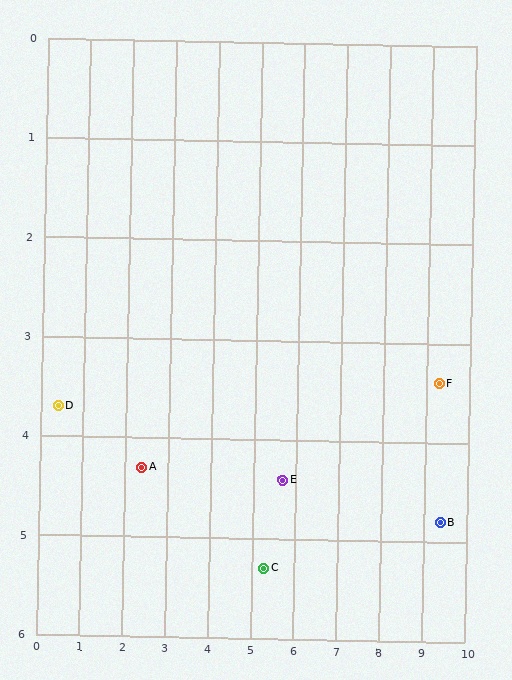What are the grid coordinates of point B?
Point B is at approximately (9.4, 4.8).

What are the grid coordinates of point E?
Point E is at approximately (5.7, 4.4).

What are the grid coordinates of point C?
Point C is at approximately (5.3, 5.3).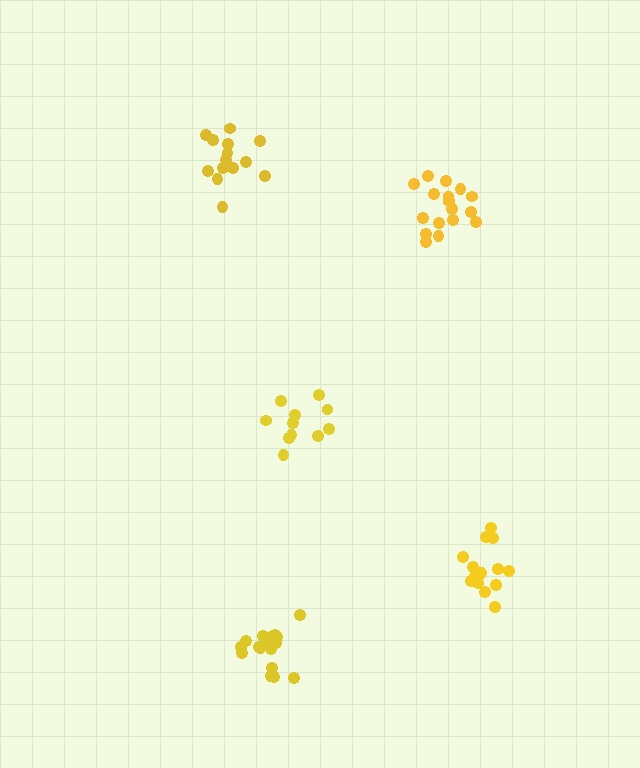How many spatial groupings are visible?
There are 5 spatial groupings.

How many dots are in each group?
Group 1: 17 dots, Group 2: 14 dots, Group 3: 17 dots, Group 4: 11 dots, Group 5: 14 dots (73 total).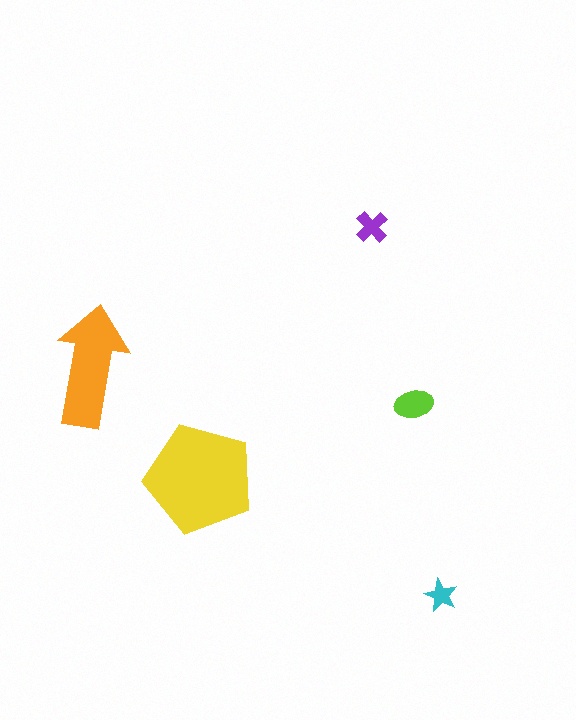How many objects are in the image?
There are 5 objects in the image.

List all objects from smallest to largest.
The cyan star, the purple cross, the lime ellipse, the orange arrow, the yellow pentagon.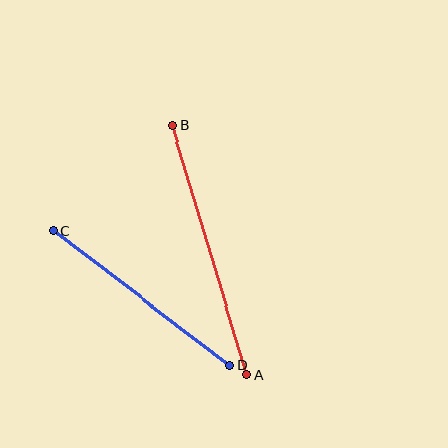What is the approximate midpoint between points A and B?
The midpoint is at approximately (209, 250) pixels.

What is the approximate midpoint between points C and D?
The midpoint is at approximately (142, 298) pixels.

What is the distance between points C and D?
The distance is approximately 222 pixels.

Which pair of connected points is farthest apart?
Points A and B are farthest apart.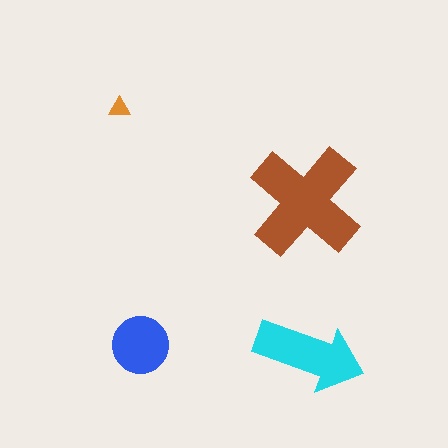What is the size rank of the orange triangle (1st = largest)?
4th.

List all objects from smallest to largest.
The orange triangle, the blue circle, the cyan arrow, the brown cross.